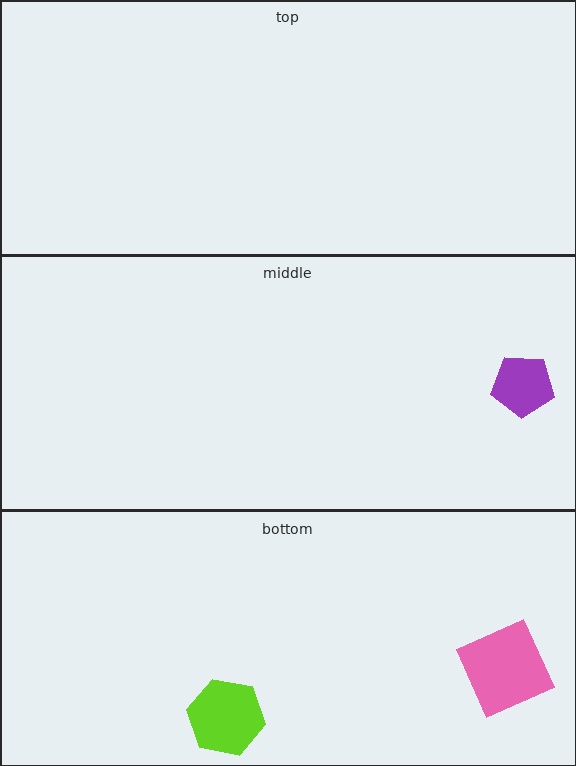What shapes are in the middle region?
The purple pentagon.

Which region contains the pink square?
The bottom region.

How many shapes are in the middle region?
1.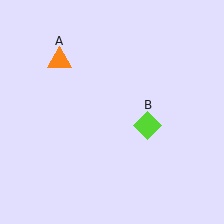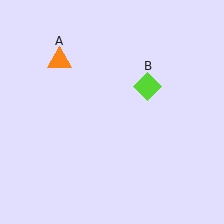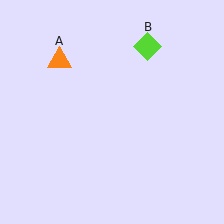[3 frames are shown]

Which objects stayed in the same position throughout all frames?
Orange triangle (object A) remained stationary.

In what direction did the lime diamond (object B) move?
The lime diamond (object B) moved up.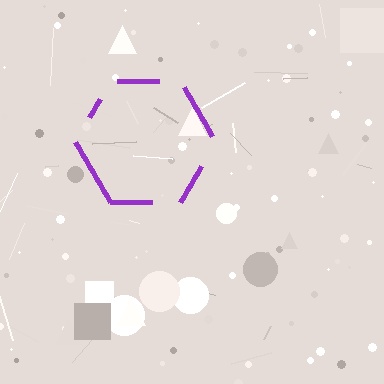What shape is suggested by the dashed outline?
The dashed outline suggests a hexagon.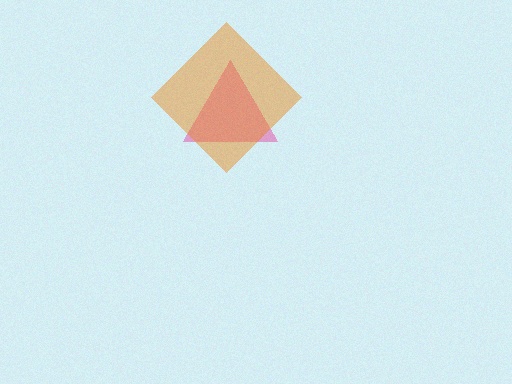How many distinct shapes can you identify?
There are 2 distinct shapes: a pink triangle, an orange diamond.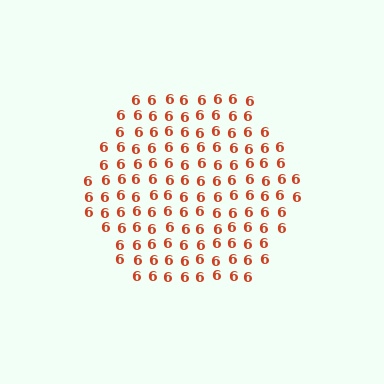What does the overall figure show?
The overall figure shows a hexagon.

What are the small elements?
The small elements are digit 6's.